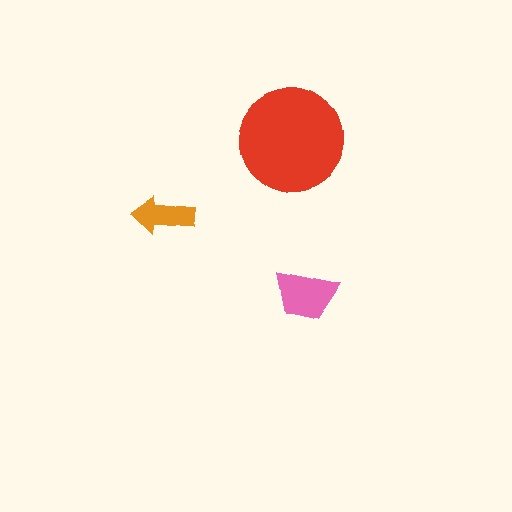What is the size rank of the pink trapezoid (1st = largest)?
2nd.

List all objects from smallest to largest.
The orange arrow, the pink trapezoid, the red circle.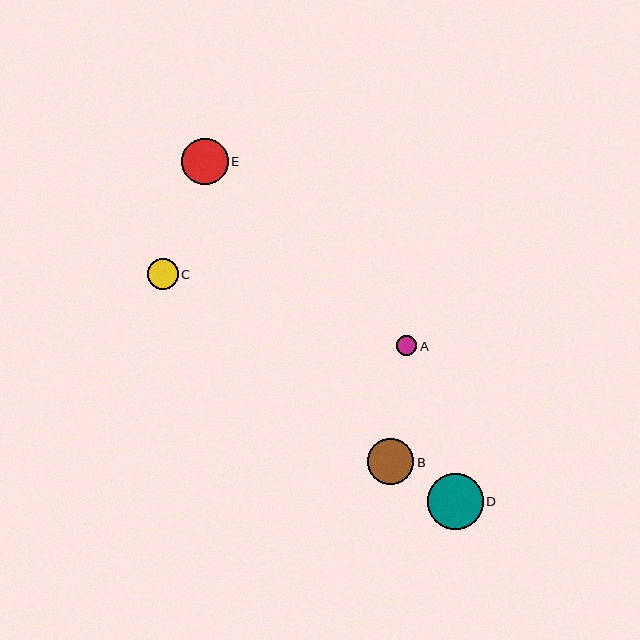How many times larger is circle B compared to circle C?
Circle B is approximately 1.5 times the size of circle C.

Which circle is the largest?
Circle D is the largest with a size of approximately 56 pixels.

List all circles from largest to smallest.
From largest to smallest: D, E, B, C, A.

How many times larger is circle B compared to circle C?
Circle B is approximately 1.5 times the size of circle C.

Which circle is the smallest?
Circle A is the smallest with a size of approximately 20 pixels.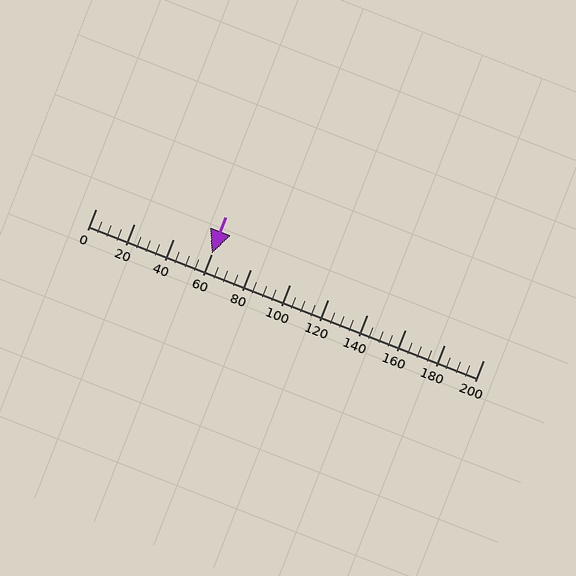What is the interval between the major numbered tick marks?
The major tick marks are spaced 20 units apart.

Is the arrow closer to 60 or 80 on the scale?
The arrow is closer to 60.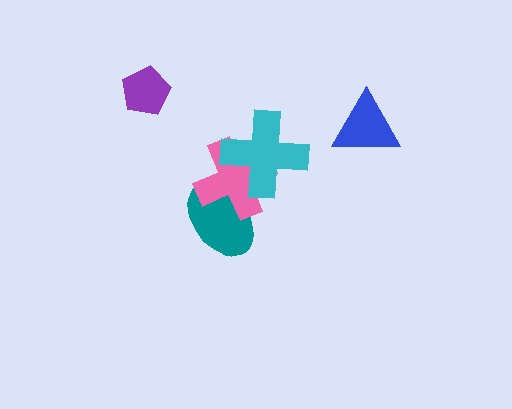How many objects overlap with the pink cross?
2 objects overlap with the pink cross.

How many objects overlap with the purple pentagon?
0 objects overlap with the purple pentagon.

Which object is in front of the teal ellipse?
The pink cross is in front of the teal ellipse.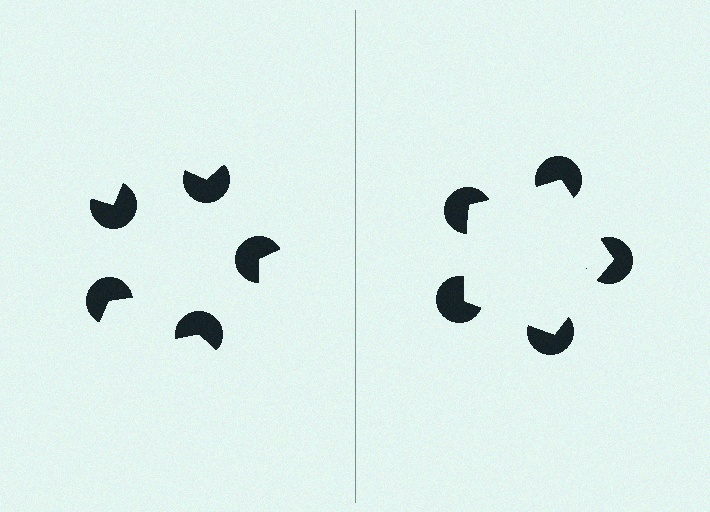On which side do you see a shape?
An illusory pentagon appears on the right side. On the left side the wedge cuts are rotated, so no coherent shape forms.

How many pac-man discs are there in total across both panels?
10 — 5 on each side.